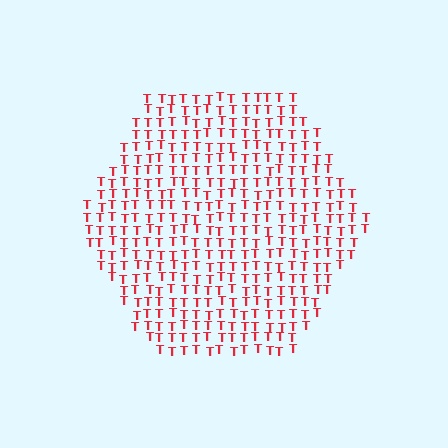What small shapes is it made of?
It is made of small letter T's.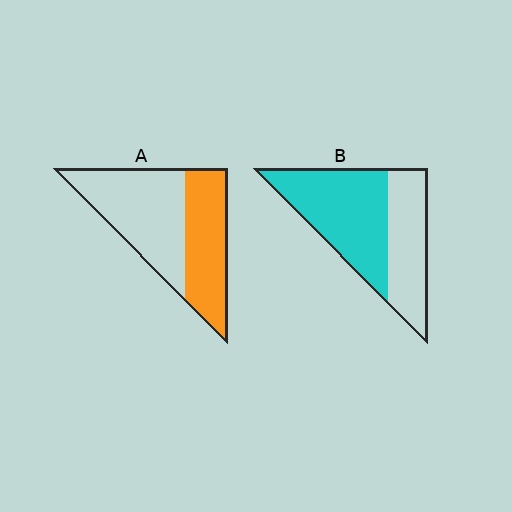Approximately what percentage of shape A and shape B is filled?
A is approximately 45% and B is approximately 60%.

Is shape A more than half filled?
No.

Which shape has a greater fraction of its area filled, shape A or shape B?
Shape B.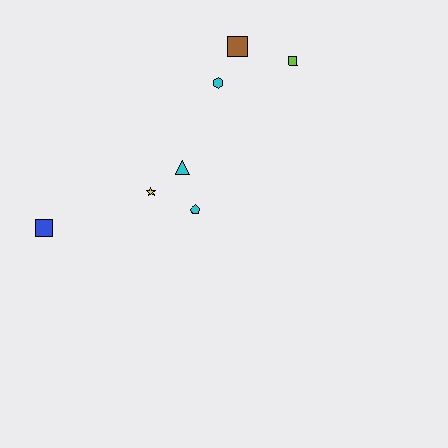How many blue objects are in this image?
There is 1 blue object.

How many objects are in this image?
There are 7 objects.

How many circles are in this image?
There are no circles.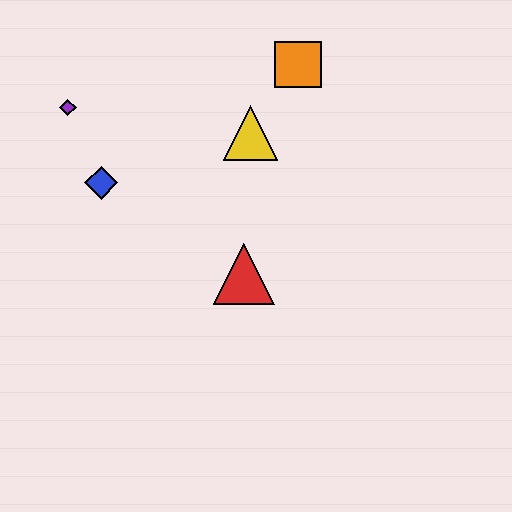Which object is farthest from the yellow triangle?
The purple diamond is farthest from the yellow triangle.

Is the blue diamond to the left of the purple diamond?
No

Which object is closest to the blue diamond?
The purple diamond is closest to the blue diamond.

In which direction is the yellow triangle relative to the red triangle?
The yellow triangle is above the red triangle.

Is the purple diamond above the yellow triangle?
Yes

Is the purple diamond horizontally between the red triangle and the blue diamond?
No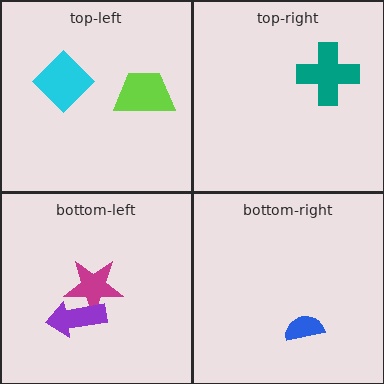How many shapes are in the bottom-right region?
1.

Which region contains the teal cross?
The top-right region.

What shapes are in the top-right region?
The teal cross.